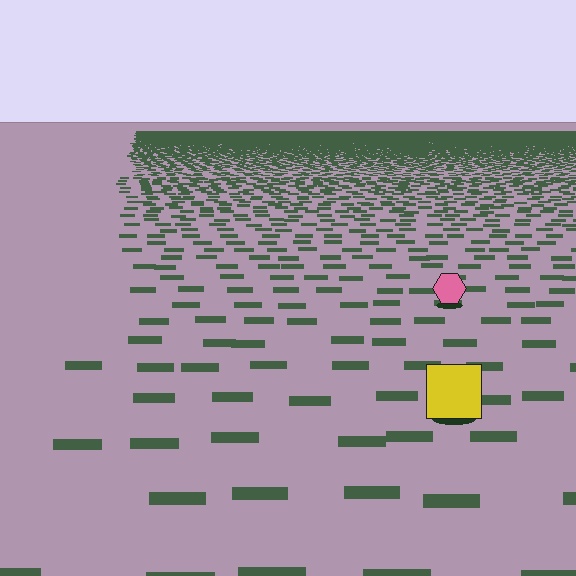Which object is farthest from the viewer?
The pink hexagon is farthest from the viewer. It appears smaller and the ground texture around it is denser.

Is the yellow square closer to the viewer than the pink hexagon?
Yes. The yellow square is closer — you can tell from the texture gradient: the ground texture is coarser near it.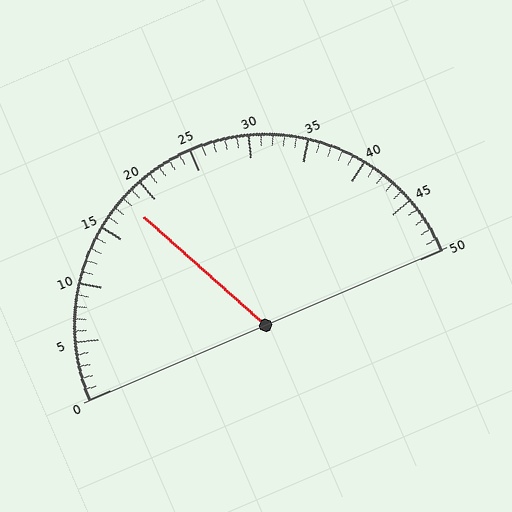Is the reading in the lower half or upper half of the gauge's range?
The reading is in the lower half of the range (0 to 50).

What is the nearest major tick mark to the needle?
The nearest major tick mark is 20.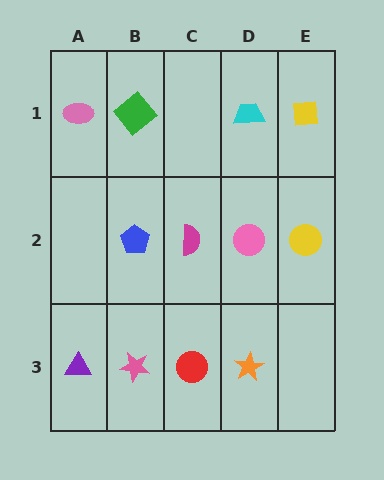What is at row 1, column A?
A pink ellipse.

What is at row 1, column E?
A yellow square.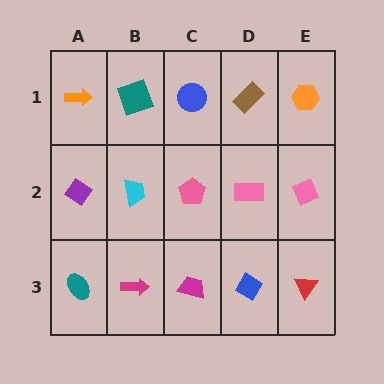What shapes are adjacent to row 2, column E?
An orange hexagon (row 1, column E), a red triangle (row 3, column E), a pink rectangle (row 2, column D).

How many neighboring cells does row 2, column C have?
4.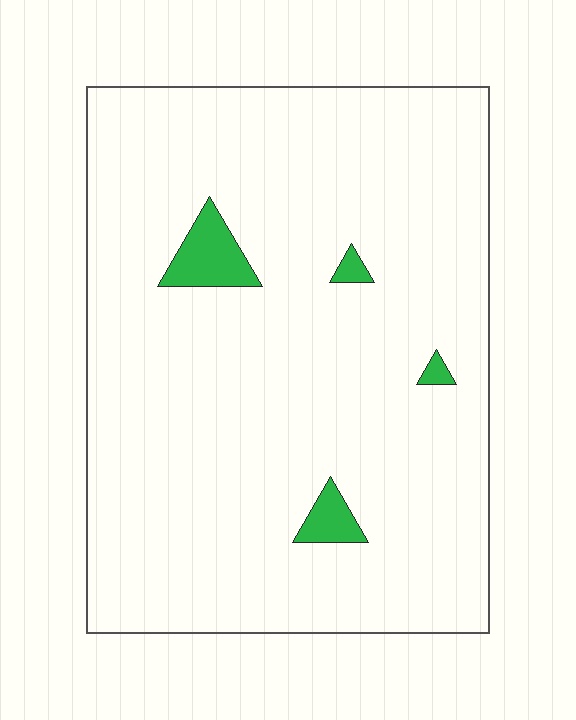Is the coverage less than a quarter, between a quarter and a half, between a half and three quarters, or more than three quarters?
Less than a quarter.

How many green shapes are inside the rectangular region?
4.